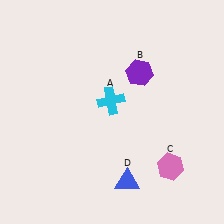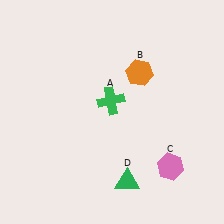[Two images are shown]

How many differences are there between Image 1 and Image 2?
There are 3 differences between the two images.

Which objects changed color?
A changed from cyan to green. B changed from purple to orange. D changed from blue to green.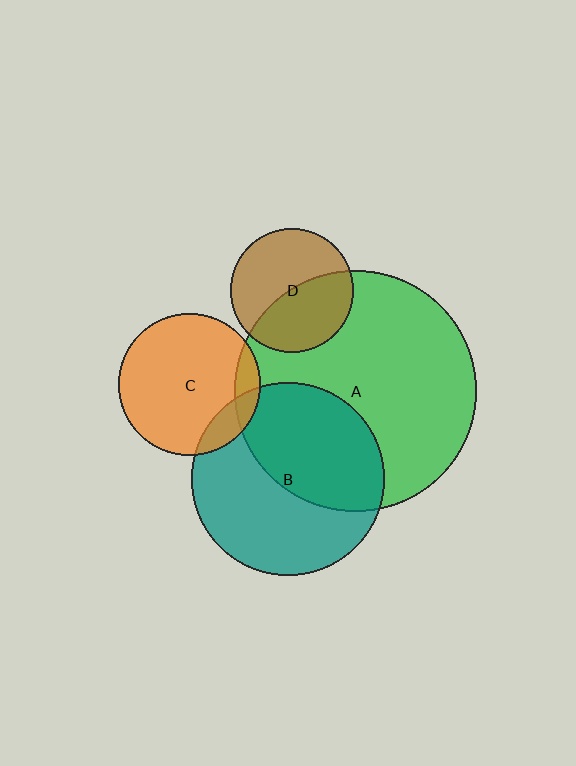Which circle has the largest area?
Circle A (green).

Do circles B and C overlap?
Yes.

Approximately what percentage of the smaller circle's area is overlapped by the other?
Approximately 15%.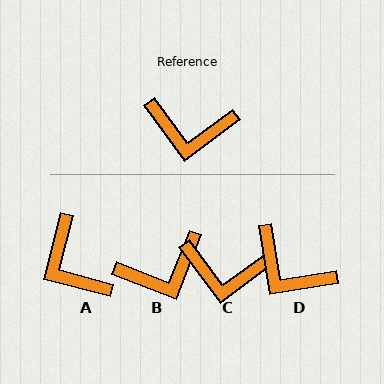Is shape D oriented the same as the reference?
No, it is off by about 27 degrees.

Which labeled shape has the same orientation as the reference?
C.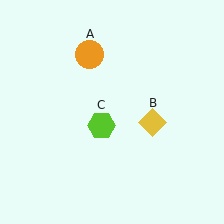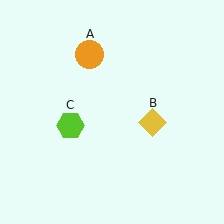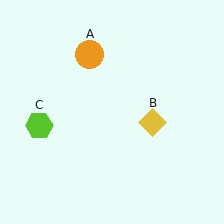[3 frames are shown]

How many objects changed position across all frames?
1 object changed position: lime hexagon (object C).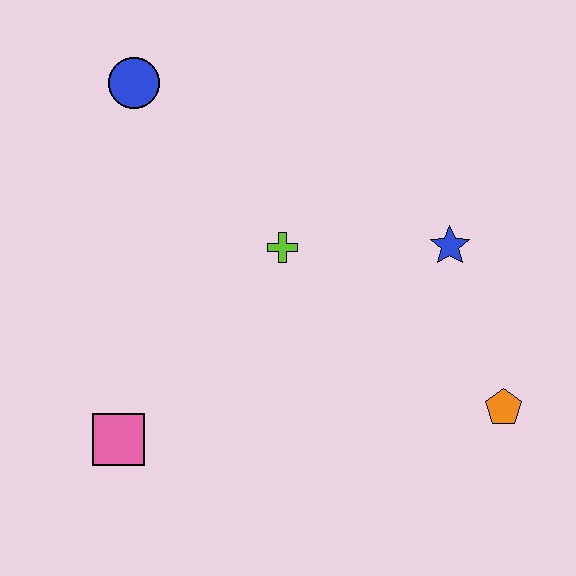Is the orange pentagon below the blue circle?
Yes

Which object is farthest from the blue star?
The pink square is farthest from the blue star.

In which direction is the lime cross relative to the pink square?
The lime cross is above the pink square.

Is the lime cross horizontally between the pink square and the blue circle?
No